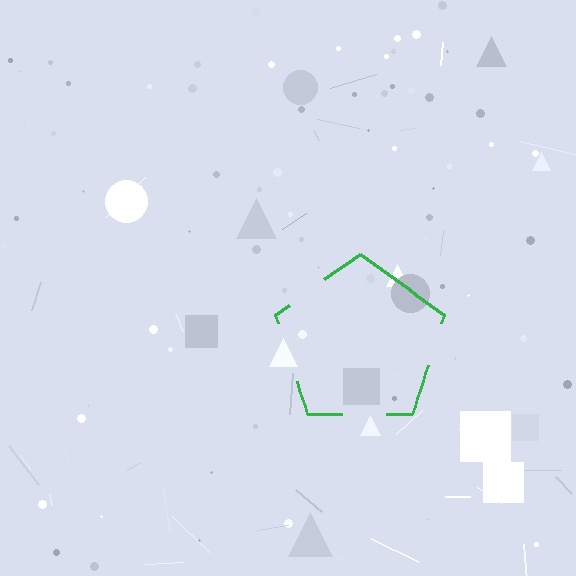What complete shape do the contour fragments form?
The contour fragments form a pentagon.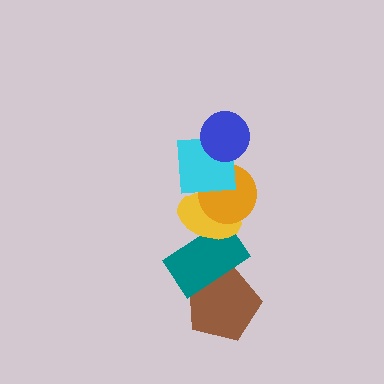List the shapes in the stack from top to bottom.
From top to bottom: the blue circle, the cyan square, the orange circle, the yellow ellipse, the teal rectangle, the brown pentagon.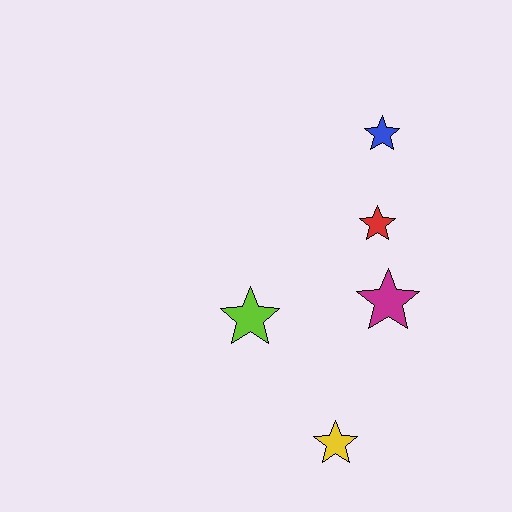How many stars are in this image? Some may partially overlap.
There are 5 stars.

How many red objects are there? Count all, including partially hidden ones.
There is 1 red object.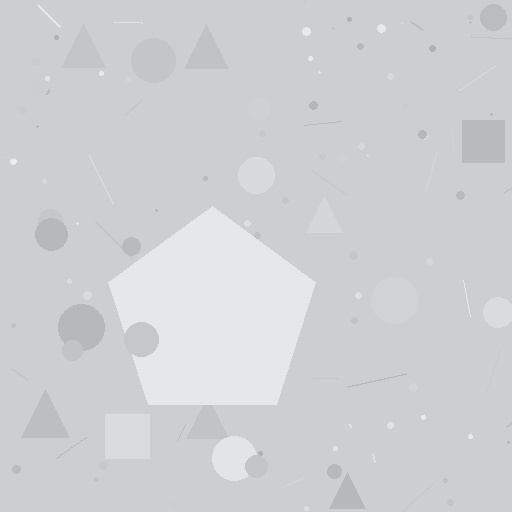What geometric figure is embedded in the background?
A pentagon is embedded in the background.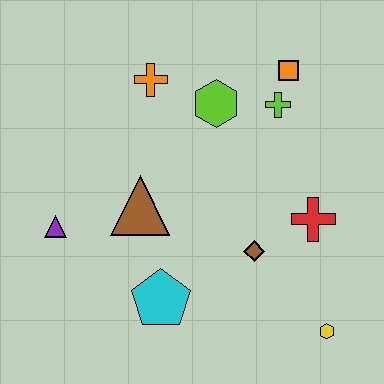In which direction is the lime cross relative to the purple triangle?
The lime cross is to the right of the purple triangle.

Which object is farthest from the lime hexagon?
The yellow hexagon is farthest from the lime hexagon.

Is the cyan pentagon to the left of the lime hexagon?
Yes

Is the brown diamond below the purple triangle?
Yes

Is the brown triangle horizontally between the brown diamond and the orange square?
No